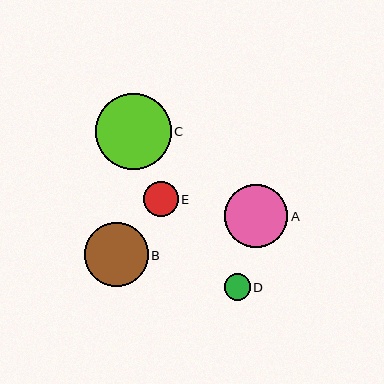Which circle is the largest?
Circle C is the largest with a size of approximately 76 pixels.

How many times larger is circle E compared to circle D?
Circle E is approximately 1.3 times the size of circle D.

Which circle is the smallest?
Circle D is the smallest with a size of approximately 26 pixels.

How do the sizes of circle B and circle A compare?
Circle B and circle A are approximately the same size.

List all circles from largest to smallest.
From largest to smallest: C, B, A, E, D.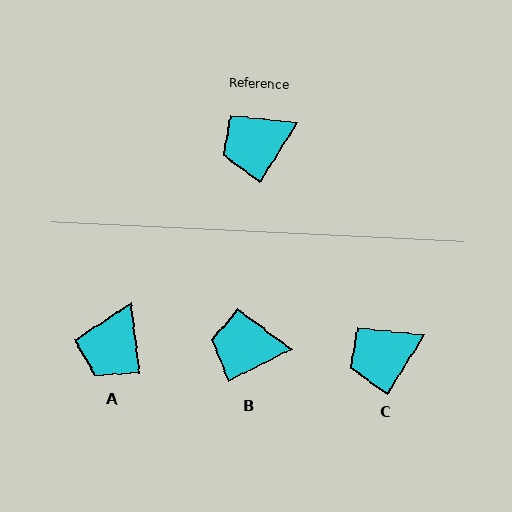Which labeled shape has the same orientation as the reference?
C.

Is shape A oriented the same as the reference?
No, it is off by about 39 degrees.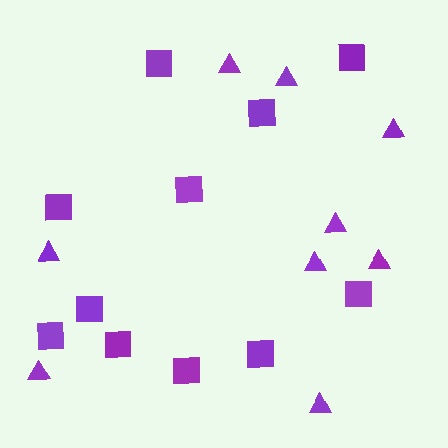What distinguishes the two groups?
There are 2 groups: one group of squares (11) and one group of triangles (9).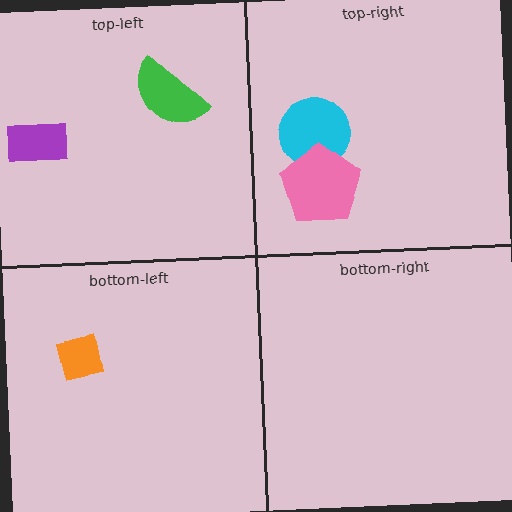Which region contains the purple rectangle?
The top-left region.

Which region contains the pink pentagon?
The top-right region.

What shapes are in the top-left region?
The purple rectangle, the green semicircle.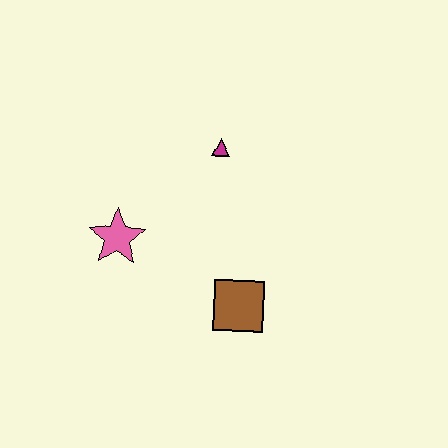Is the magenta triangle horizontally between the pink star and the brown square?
Yes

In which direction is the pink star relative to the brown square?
The pink star is to the left of the brown square.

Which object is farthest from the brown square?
The magenta triangle is farthest from the brown square.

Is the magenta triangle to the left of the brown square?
Yes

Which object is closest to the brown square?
The pink star is closest to the brown square.